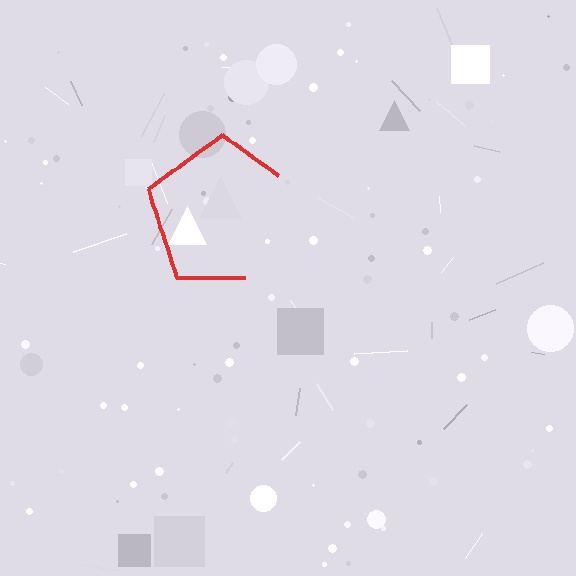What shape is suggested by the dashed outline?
The dashed outline suggests a pentagon.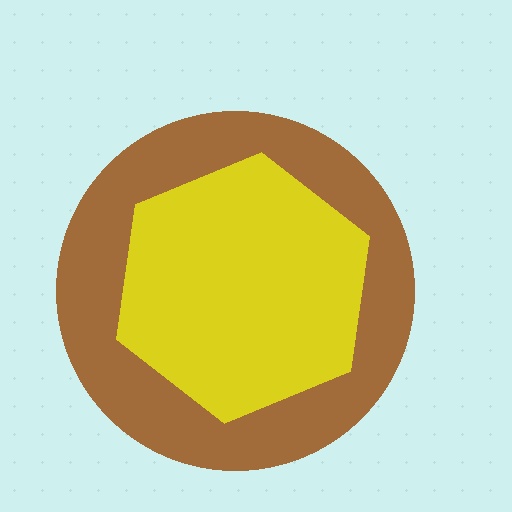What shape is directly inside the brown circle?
The yellow hexagon.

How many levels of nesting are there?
2.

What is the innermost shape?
The yellow hexagon.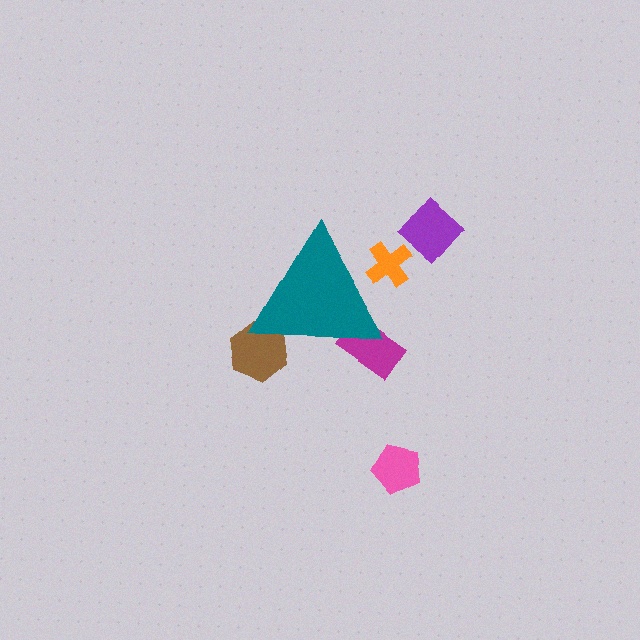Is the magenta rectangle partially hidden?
Yes, the magenta rectangle is partially hidden behind the teal triangle.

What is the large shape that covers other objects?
A teal triangle.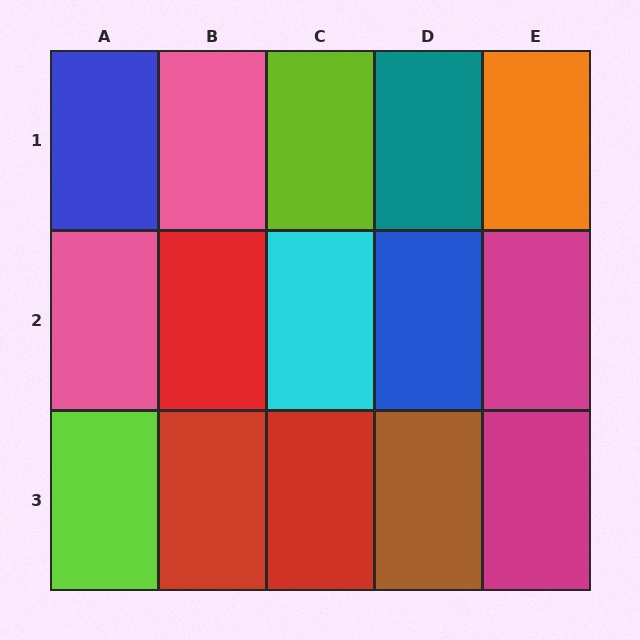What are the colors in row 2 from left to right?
Pink, red, cyan, blue, magenta.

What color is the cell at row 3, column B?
Red.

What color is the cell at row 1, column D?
Teal.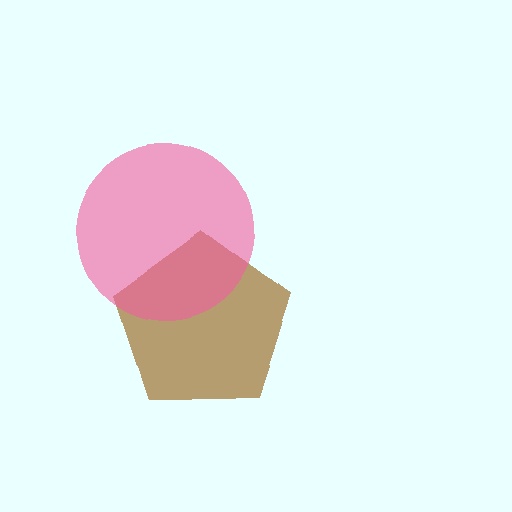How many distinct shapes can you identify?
There are 2 distinct shapes: a brown pentagon, a pink circle.